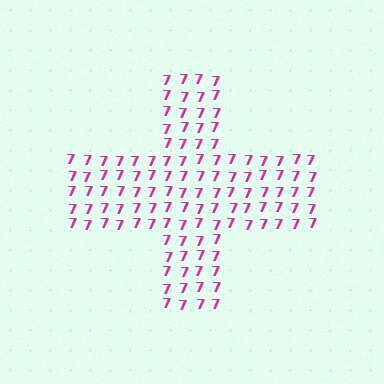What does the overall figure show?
The overall figure shows a cross.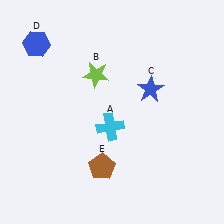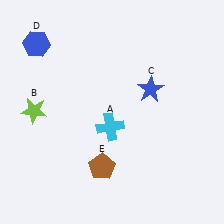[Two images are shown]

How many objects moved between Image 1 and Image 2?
1 object moved between the two images.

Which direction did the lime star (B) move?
The lime star (B) moved left.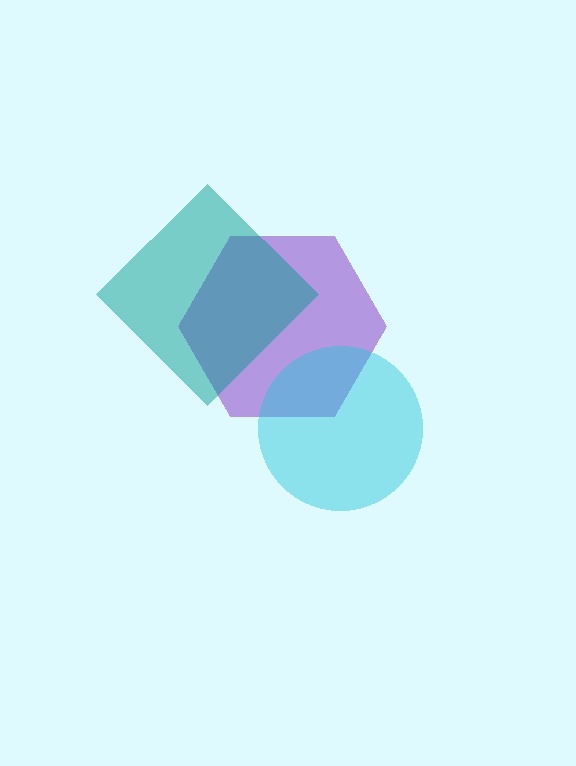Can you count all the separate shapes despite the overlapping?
Yes, there are 3 separate shapes.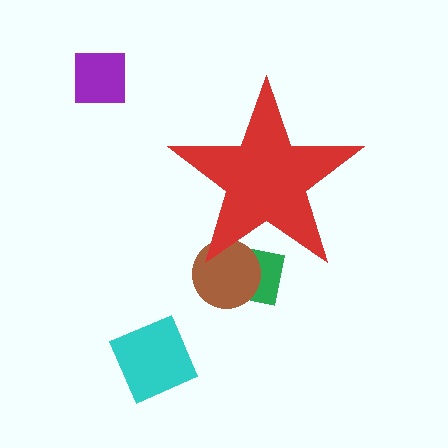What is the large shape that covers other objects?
A red star.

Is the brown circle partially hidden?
Yes, the brown circle is partially hidden behind the red star.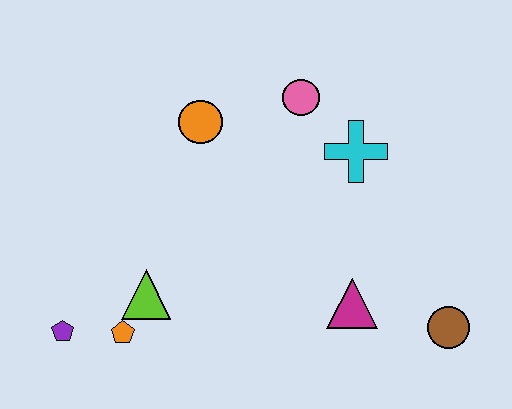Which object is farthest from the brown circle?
The purple pentagon is farthest from the brown circle.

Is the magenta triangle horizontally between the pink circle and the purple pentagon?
No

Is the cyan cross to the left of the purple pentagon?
No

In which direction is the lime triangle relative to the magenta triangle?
The lime triangle is to the left of the magenta triangle.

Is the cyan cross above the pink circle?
No